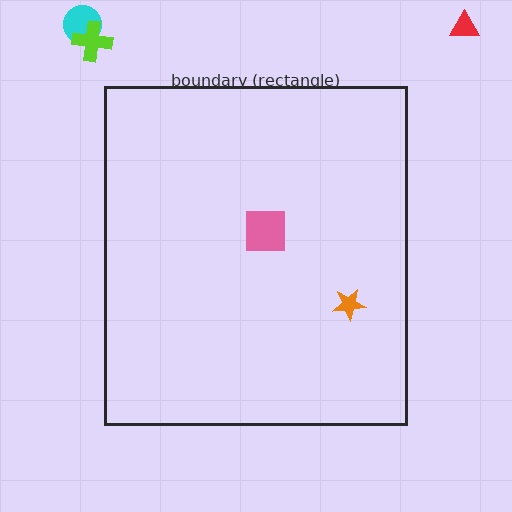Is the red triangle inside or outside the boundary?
Outside.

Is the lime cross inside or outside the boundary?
Outside.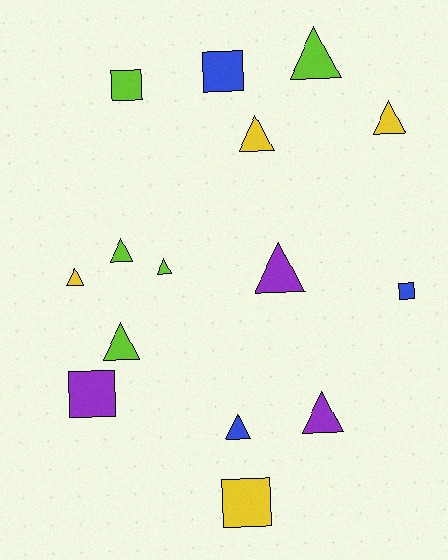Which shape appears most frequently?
Triangle, with 10 objects.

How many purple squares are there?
There is 1 purple square.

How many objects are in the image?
There are 15 objects.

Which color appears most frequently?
Lime, with 5 objects.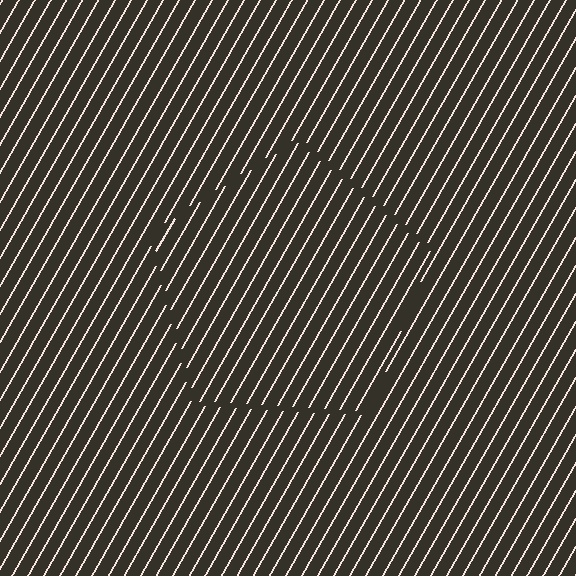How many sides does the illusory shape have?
5 sides — the line-ends trace a pentagon.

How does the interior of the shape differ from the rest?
The interior of the shape contains the same grating, shifted by half a period — the contour is defined by the phase discontinuity where line-ends from the inner and outer gratings abut.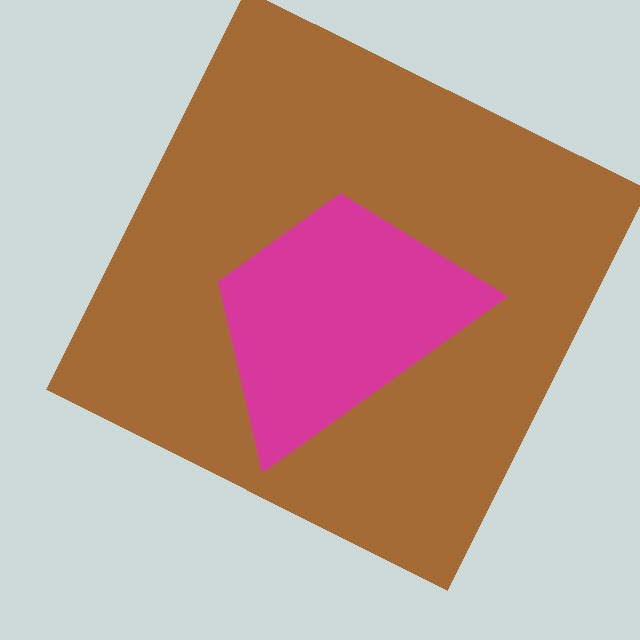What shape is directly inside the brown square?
The magenta trapezoid.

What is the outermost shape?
The brown square.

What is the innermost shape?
The magenta trapezoid.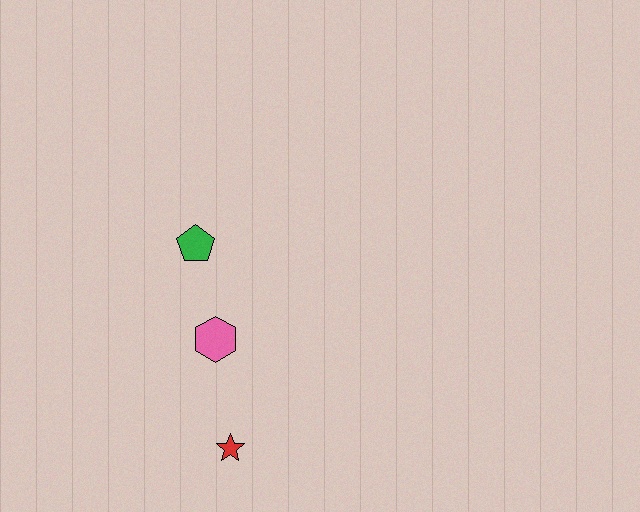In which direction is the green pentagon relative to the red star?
The green pentagon is above the red star.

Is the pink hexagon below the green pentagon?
Yes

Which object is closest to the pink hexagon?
The green pentagon is closest to the pink hexagon.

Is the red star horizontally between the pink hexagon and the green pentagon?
No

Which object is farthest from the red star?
The green pentagon is farthest from the red star.